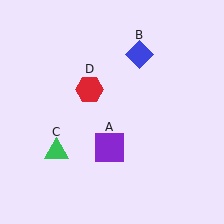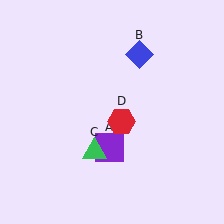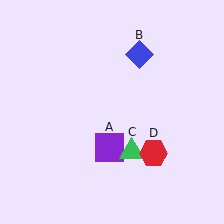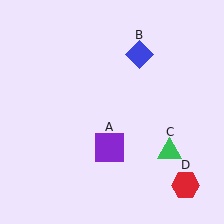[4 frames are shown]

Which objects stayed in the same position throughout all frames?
Purple square (object A) and blue diamond (object B) remained stationary.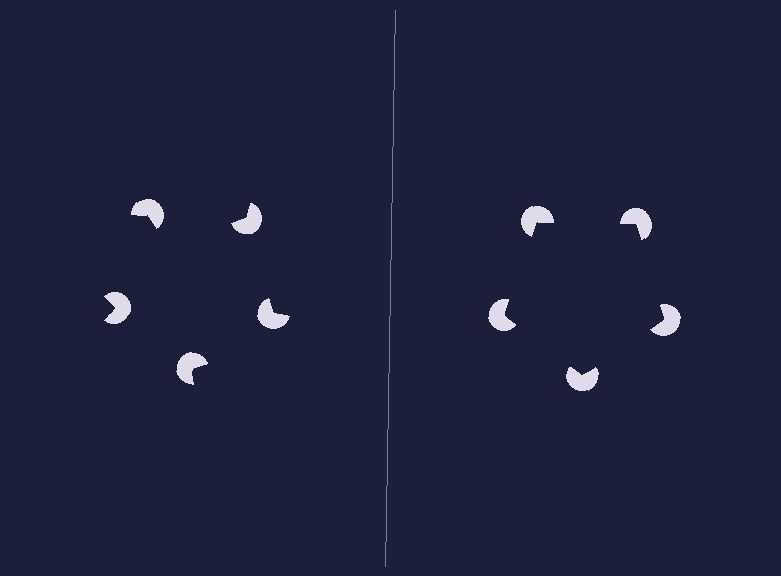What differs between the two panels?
The pac-man discs are positioned identically on both sides; only the wedge orientations differ. On the right they align to a pentagon; on the left they are misaligned.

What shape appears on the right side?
An illusory pentagon.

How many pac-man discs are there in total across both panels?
10 — 5 on each side.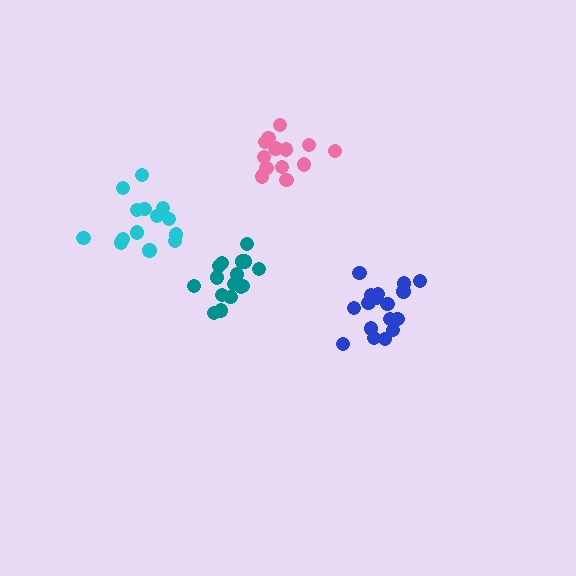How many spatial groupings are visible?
There are 4 spatial groupings.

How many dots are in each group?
Group 1: 14 dots, Group 2: 16 dots, Group 3: 17 dots, Group 4: 13 dots (60 total).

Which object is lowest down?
The blue cluster is bottommost.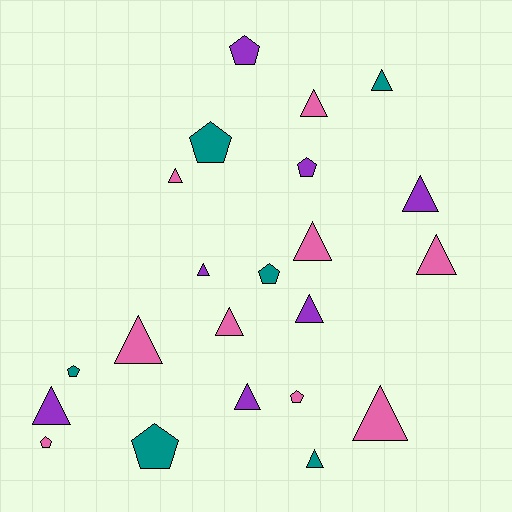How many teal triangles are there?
There are 2 teal triangles.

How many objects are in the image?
There are 22 objects.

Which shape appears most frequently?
Triangle, with 14 objects.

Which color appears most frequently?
Pink, with 9 objects.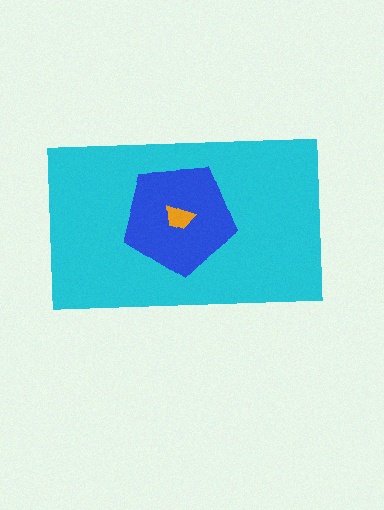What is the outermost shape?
The cyan rectangle.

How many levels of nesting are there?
3.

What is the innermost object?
The orange trapezoid.